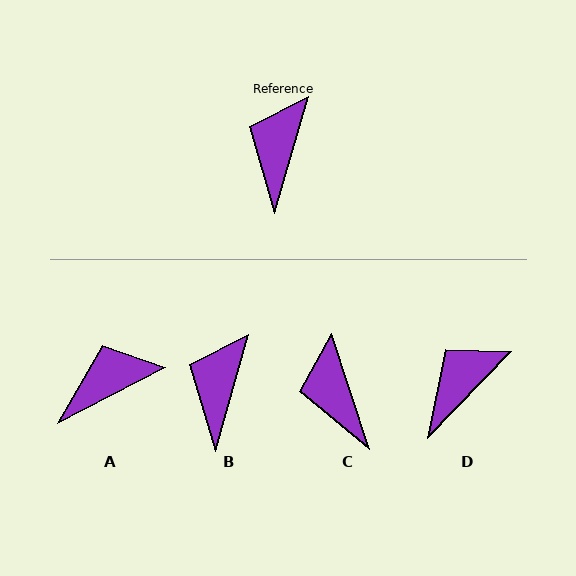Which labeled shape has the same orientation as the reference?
B.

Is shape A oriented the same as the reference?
No, it is off by about 46 degrees.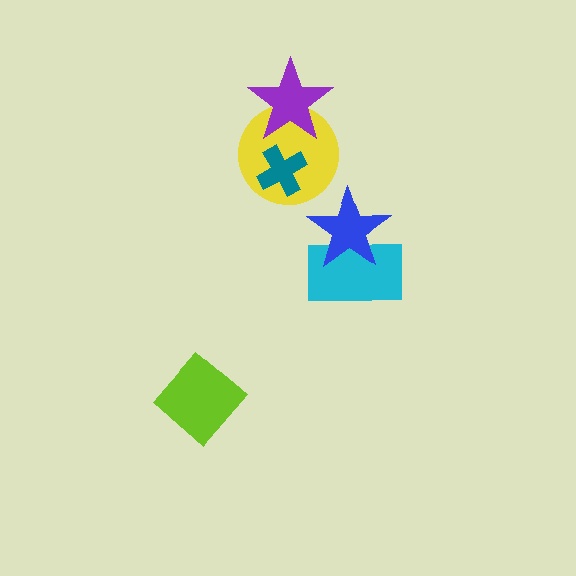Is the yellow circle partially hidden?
Yes, it is partially covered by another shape.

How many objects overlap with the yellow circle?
2 objects overlap with the yellow circle.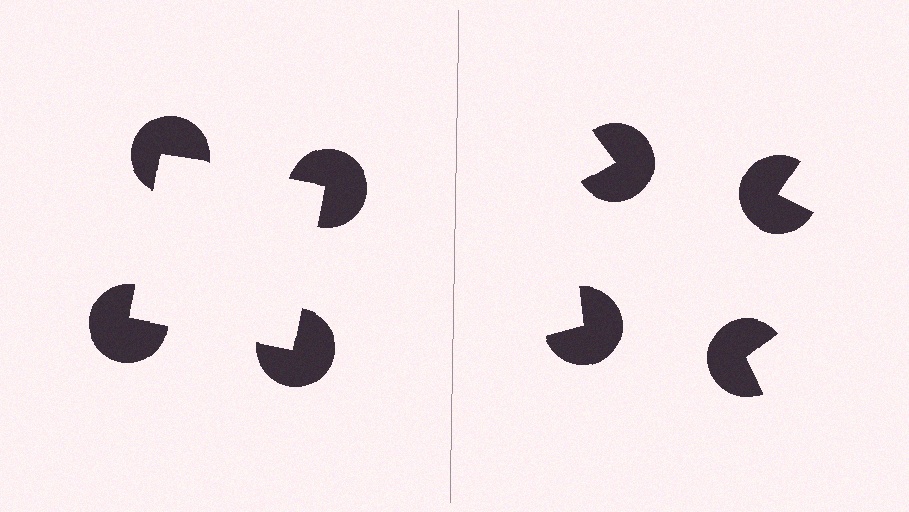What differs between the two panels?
The pac-man discs are positioned identically on both sides; only the wedge orientations differ. On the left they align to a square; on the right they are misaligned.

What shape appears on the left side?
An illusory square.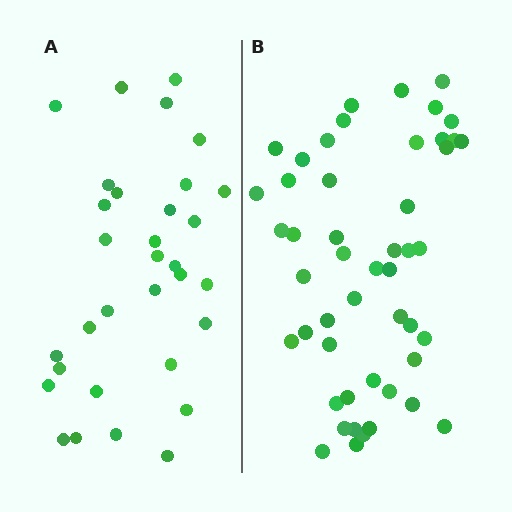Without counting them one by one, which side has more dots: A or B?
Region B (the right region) has more dots.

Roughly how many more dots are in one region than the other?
Region B has approximately 15 more dots than region A.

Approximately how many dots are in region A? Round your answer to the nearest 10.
About 30 dots. (The exact count is 32, which rounds to 30.)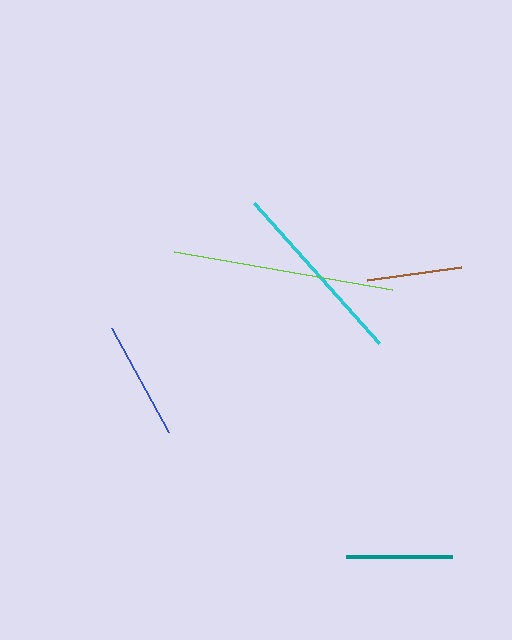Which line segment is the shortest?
The brown line is the shortest at approximately 95 pixels.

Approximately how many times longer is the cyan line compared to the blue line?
The cyan line is approximately 1.6 times the length of the blue line.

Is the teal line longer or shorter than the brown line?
The teal line is longer than the brown line.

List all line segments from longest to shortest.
From longest to shortest: lime, cyan, blue, teal, brown.